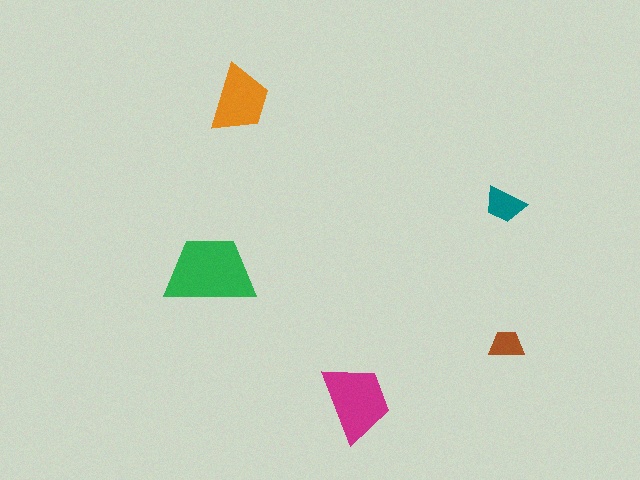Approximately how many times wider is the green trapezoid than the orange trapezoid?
About 1.5 times wider.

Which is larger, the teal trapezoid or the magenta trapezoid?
The magenta one.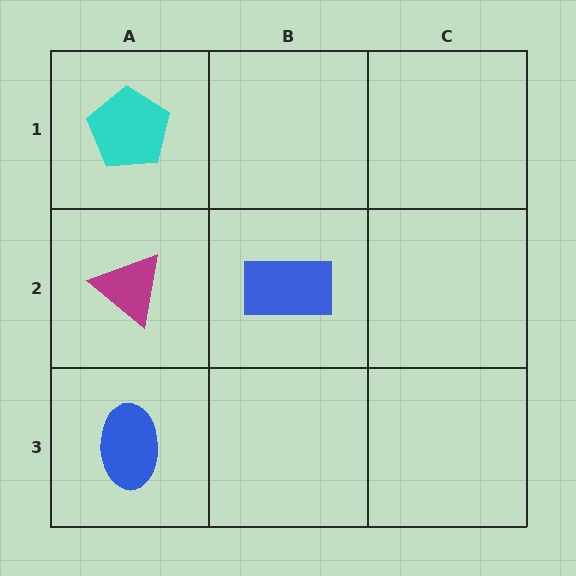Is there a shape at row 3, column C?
No, that cell is empty.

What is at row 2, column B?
A blue rectangle.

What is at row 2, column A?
A magenta triangle.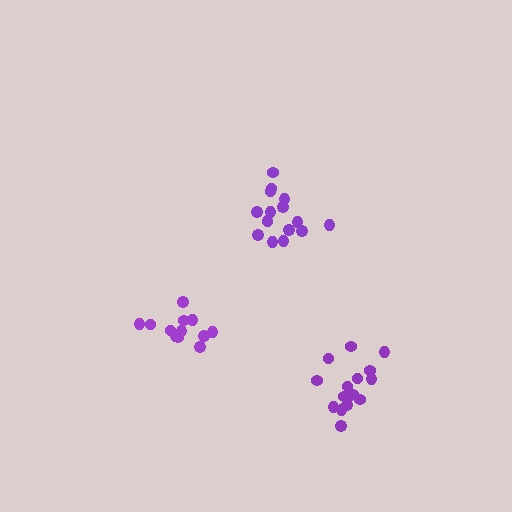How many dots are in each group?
Group 1: 12 dots, Group 2: 16 dots, Group 3: 16 dots (44 total).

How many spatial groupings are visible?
There are 3 spatial groupings.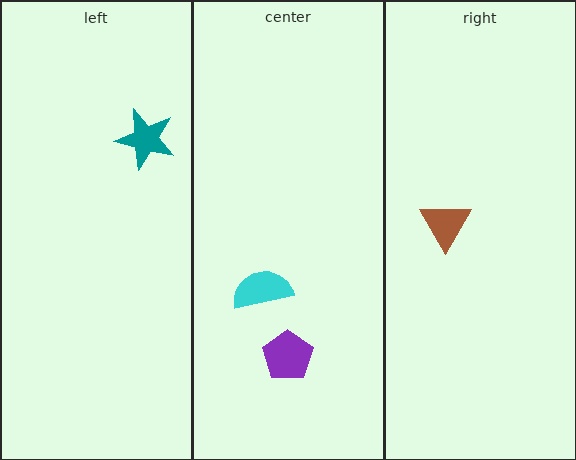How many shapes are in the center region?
2.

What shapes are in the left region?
The teal star.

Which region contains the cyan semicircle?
The center region.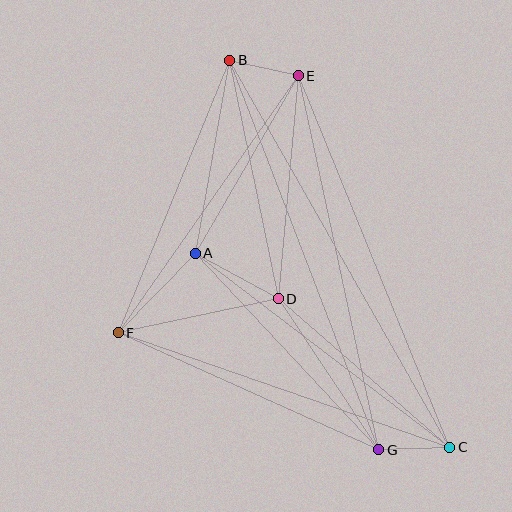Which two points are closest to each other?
Points B and E are closest to each other.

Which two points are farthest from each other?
Points B and C are farthest from each other.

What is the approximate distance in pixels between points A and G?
The distance between A and G is approximately 269 pixels.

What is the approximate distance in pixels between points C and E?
The distance between C and E is approximately 401 pixels.